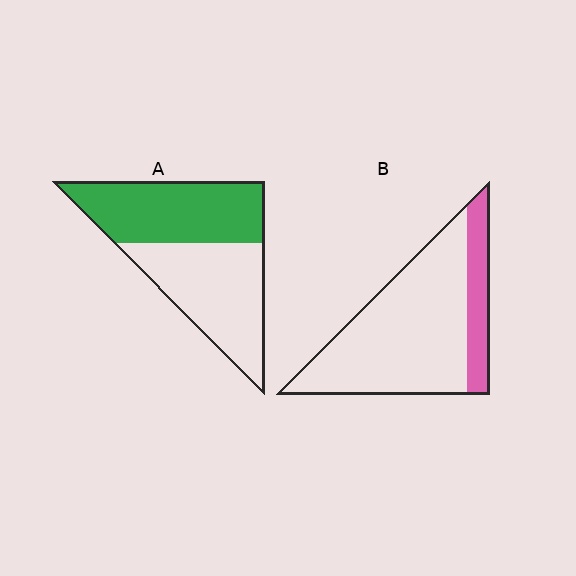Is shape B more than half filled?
No.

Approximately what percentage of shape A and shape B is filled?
A is approximately 50% and B is approximately 20%.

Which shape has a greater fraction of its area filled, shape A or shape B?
Shape A.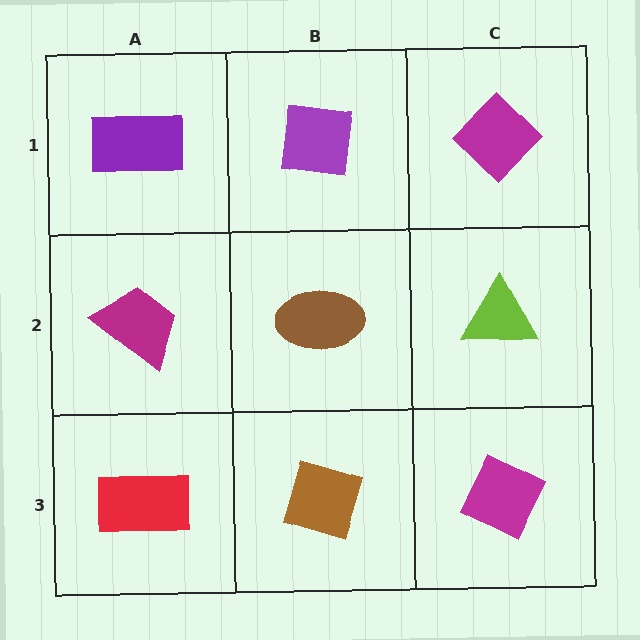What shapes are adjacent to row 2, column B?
A purple square (row 1, column B), a brown diamond (row 3, column B), a magenta trapezoid (row 2, column A), a lime triangle (row 2, column C).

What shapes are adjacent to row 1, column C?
A lime triangle (row 2, column C), a purple square (row 1, column B).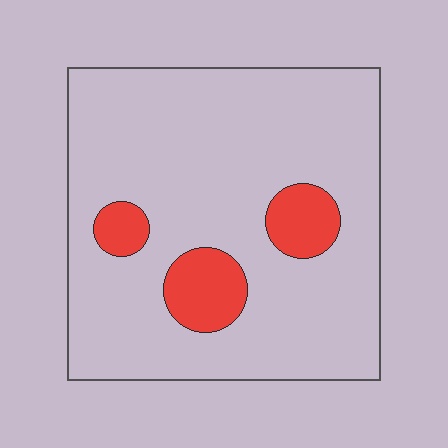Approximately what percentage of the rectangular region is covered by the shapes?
Approximately 15%.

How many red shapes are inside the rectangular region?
3.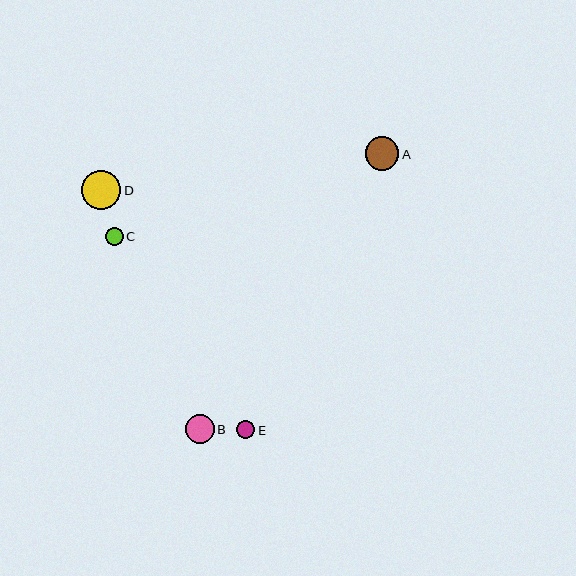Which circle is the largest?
Circle D is the largest with a size of approximately 39 pixels.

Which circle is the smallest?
Circle C is the smallest with a size of approximately 17 pixels.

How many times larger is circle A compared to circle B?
Circle A is approximately 1.2 times the size of circle B.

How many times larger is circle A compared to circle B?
Circle A is approximately 1.2 times the size of circle B.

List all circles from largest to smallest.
From largest to smallest: D, A, B, E, C.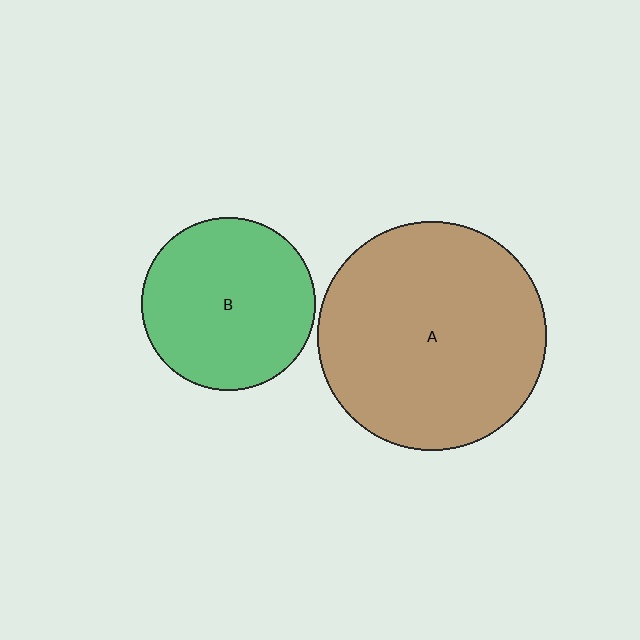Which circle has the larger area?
Circle A (brown).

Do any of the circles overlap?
No, none of the circles overlap.